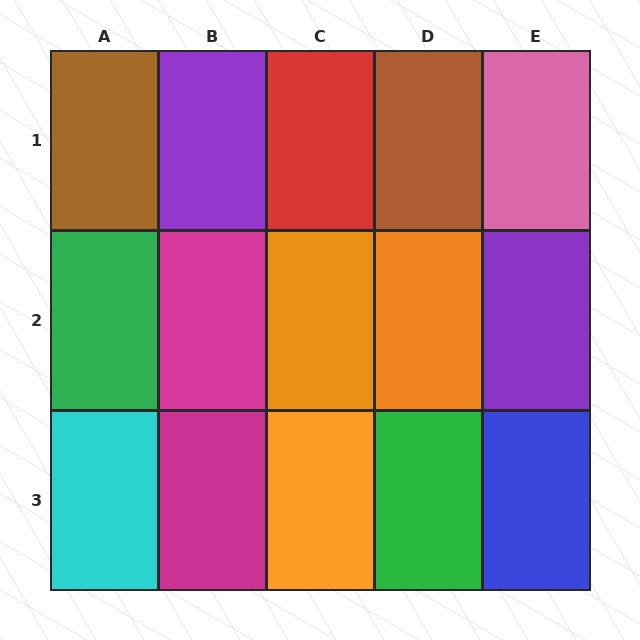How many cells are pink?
1 cell is pink.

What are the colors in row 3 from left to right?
Cyan, magenta, orange, green, blue.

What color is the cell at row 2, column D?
Orange.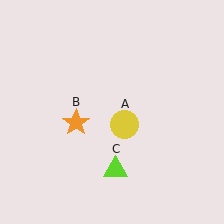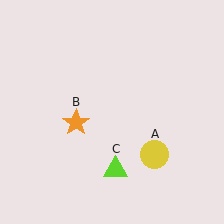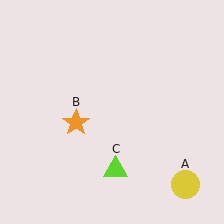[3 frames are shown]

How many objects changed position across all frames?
1 object changed position: yellow circle (object A).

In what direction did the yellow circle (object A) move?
The yellow circle (object A) moved down and to the right.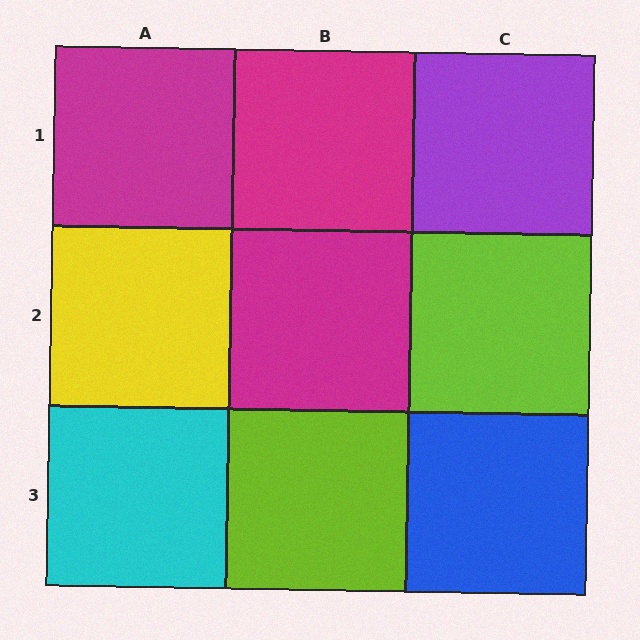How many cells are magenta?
3 cells are magenta.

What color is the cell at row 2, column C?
Lime.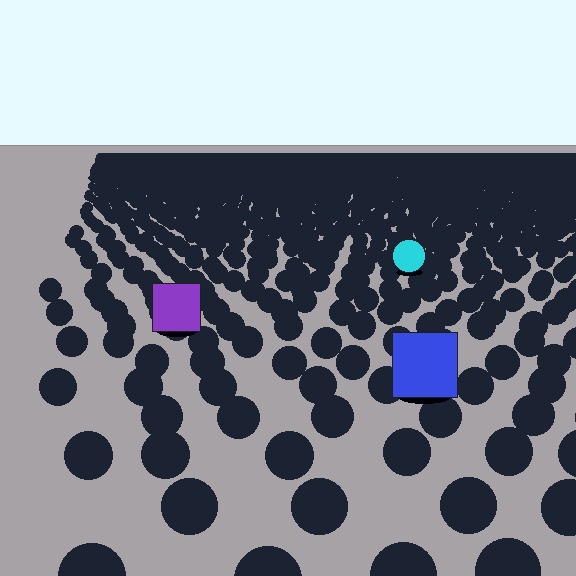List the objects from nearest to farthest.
From nearest to farthest: the blue square, the purple square, the cyan circle.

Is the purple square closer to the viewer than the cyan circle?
Yes. The purple square is closer — you can tell from the texture gradient: the ground texture is coarser near it.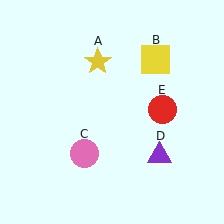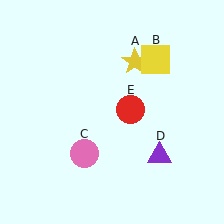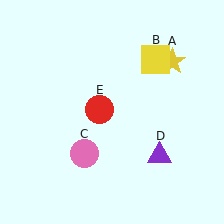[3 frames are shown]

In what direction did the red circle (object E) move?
The red circle (object E) moved left.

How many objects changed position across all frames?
2 objects changed position: yellow star (object A), red circle (object E).